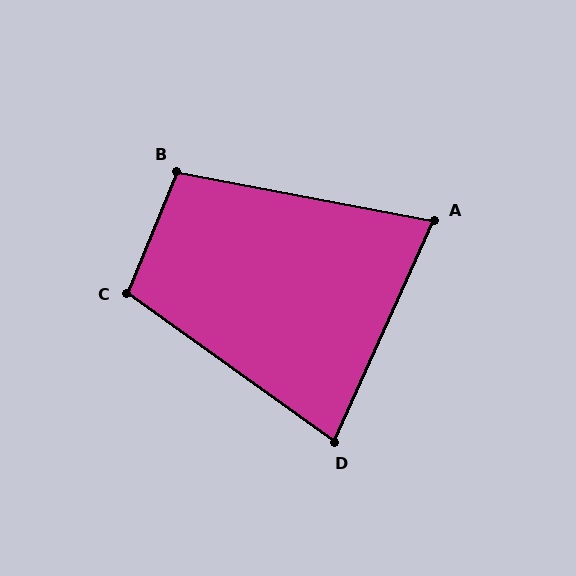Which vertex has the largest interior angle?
C, at approximately 104 degrees.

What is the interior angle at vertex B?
Approximately 101 degrees (obtuse).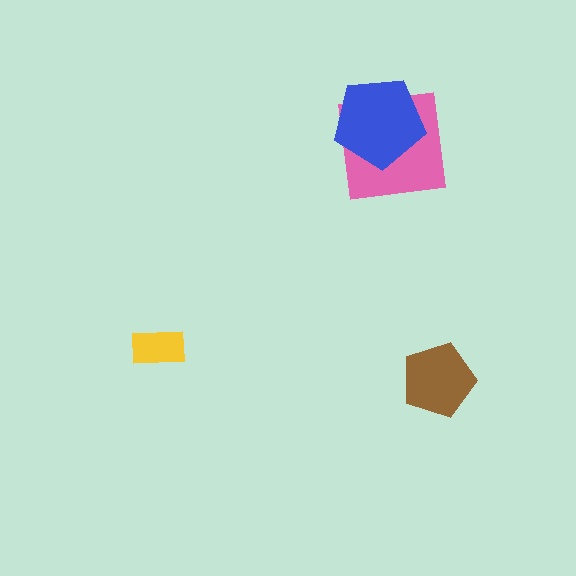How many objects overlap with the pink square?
1 object overlaps with the pink square.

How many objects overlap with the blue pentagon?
1 object overlaps with the blue pentagon.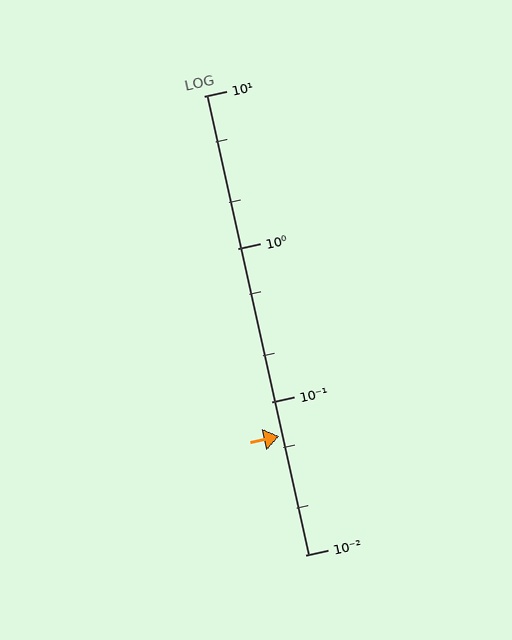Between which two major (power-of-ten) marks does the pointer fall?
The pointer is between 0.01 and 0.1.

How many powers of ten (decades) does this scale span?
The scale spans 3 decades, from 0.01 to 10.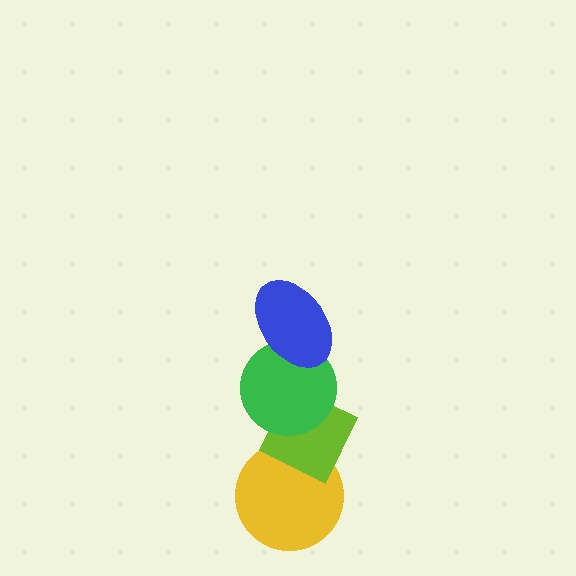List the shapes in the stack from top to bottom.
From top to bottom: the blue ellipse, the green circle, the lime diamond, the yellow circle.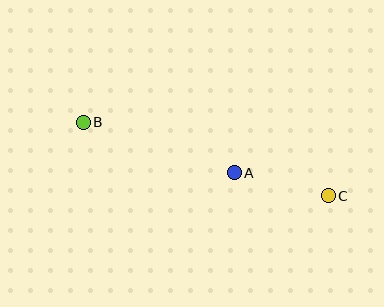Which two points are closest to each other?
Points A and C are closest to each other.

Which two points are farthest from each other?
Points B and C are farthest from each other.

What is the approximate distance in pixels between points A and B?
The distance between A and B is approximately 159 pixels.